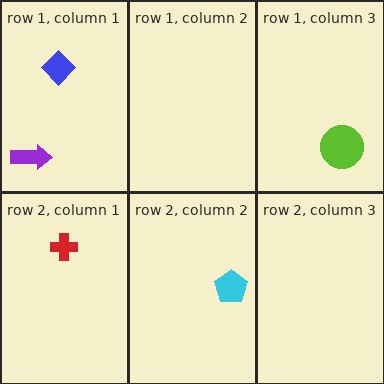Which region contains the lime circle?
The row 1, column 3 region.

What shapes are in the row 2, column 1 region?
The red cross.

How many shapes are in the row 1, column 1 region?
2.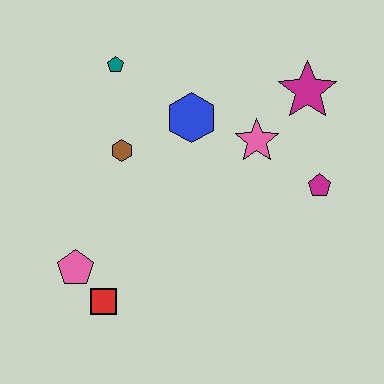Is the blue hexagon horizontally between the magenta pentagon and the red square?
Yes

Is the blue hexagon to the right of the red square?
Yes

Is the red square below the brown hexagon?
Yes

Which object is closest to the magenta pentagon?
The pink star is closest to the magenta pentagon.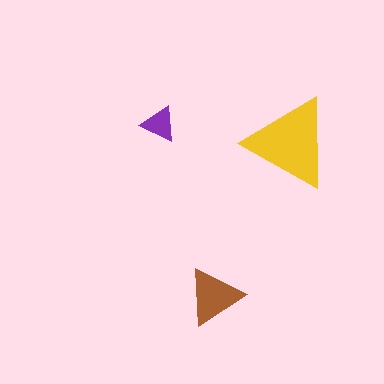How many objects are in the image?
There are 3 objects in the image.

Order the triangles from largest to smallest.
the yellow one, the brown one, the purple one.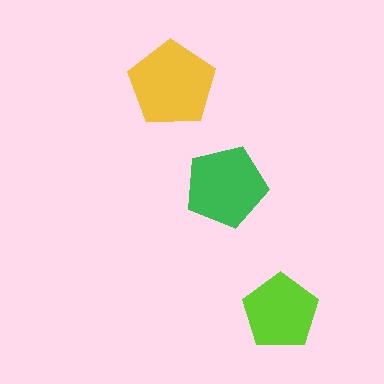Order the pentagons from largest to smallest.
the yellow one, the green one, the lime one.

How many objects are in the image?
There are 3 objects in the image.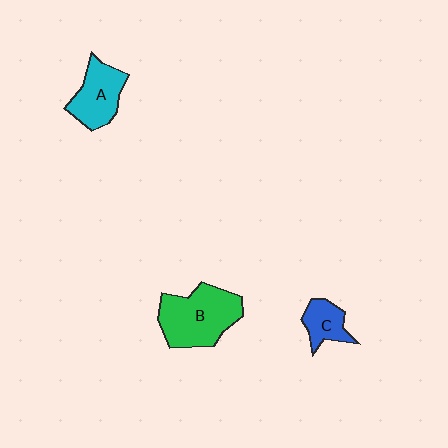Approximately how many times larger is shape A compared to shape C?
Approximately 1.6 times.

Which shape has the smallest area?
Shape C (blue).